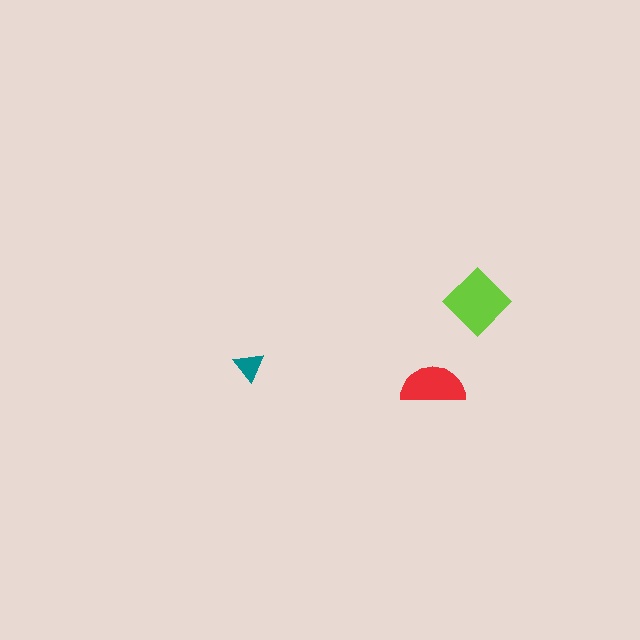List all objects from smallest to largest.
The teal triangle, the red semicircle, the lime diamond.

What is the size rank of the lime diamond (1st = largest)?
1st.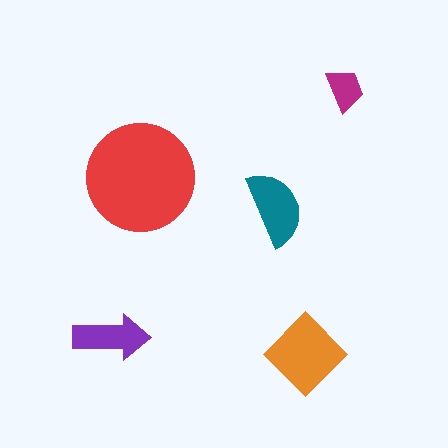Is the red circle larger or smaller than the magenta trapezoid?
Larger.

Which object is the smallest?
The magenta trapezoid.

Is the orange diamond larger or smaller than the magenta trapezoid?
Larger.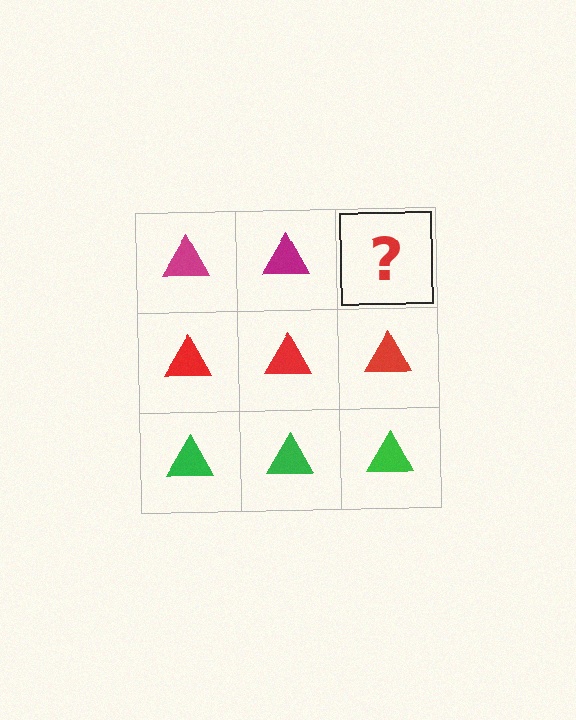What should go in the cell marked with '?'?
The missing cell should contain a magenta triangle.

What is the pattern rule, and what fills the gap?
The rule is that each row has a consistent color. The gap should be filled with a magenta triangle.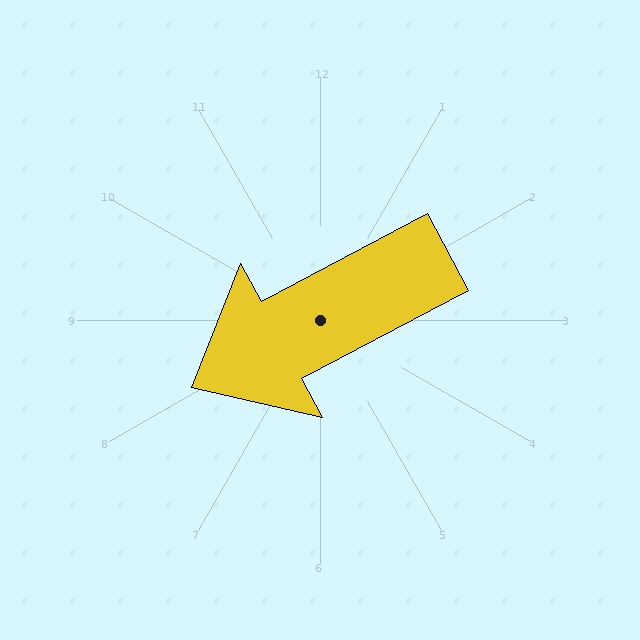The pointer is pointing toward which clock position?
Roughly 8 o'clock.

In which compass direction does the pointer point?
Southwest.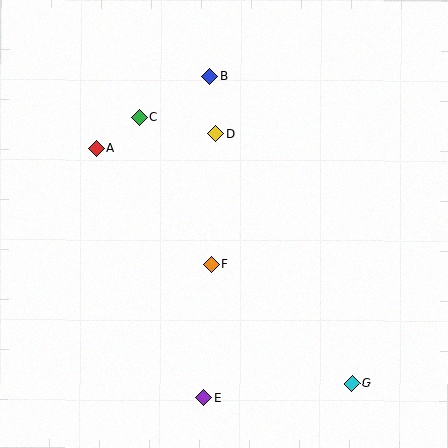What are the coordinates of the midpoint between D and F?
The midpoint between D and F is at (213, 199).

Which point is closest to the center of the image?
Point F at (211, 264) is closest to the center.